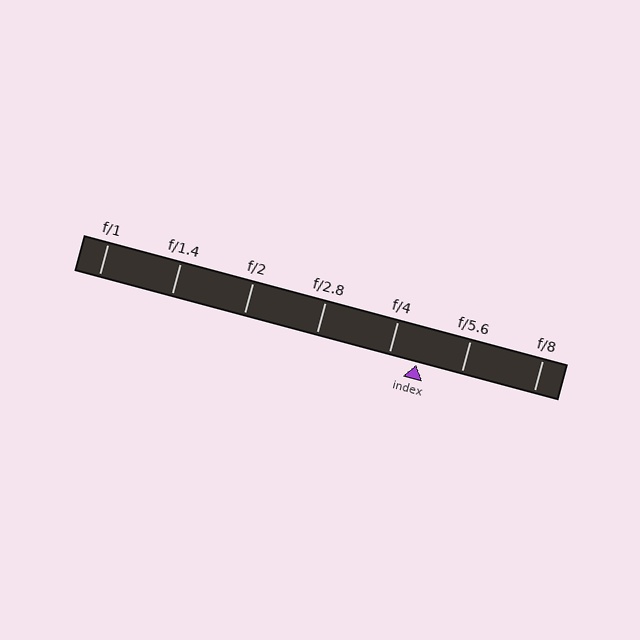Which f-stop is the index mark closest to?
The index mark is closest to f/4.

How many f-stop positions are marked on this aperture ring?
There are 7 f-stop positions marked.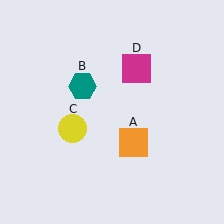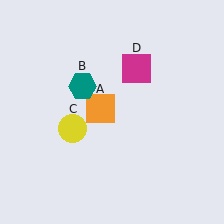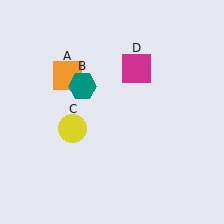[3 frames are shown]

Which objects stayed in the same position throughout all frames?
Teal hexagon (object B) and yellow circle (object C) and magenta square (object D) remained stationary.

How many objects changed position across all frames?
1 object changed position: orange square (object A).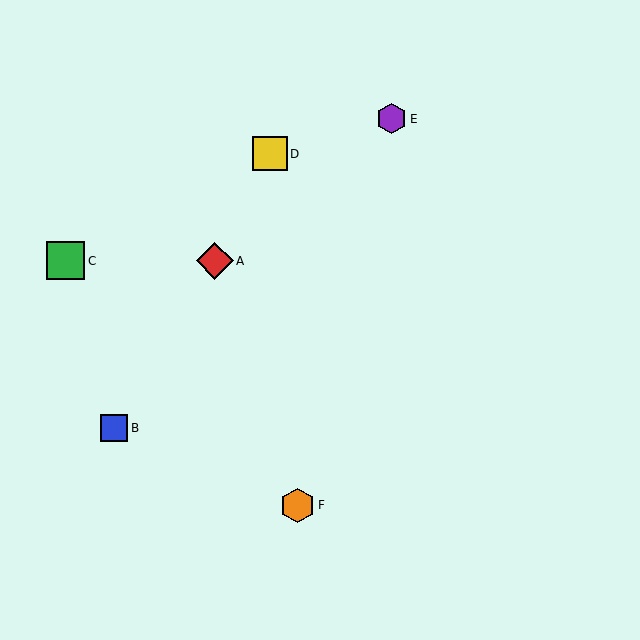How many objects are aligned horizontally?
2 objects (A, C) are aligned horizontally.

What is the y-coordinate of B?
Object B is at y≈428.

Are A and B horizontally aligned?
No, A is at y≈261 and B is at y≈428.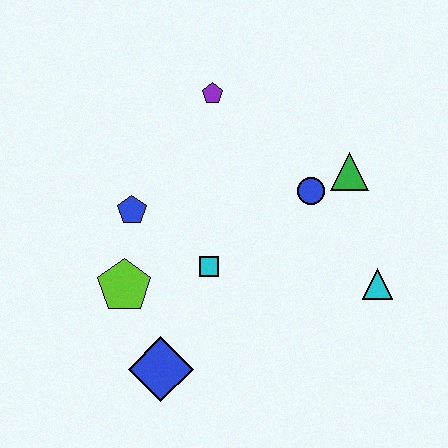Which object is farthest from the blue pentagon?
The cyan triangle is farthest from the blue pentagon.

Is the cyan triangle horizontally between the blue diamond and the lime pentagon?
No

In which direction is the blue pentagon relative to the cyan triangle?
The blue pentagon is to the left of the cyan triangle.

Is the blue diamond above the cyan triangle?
No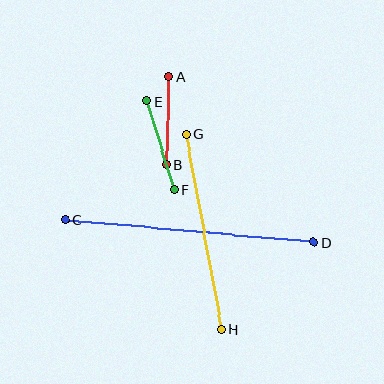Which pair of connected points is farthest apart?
Points C and D are farthest apart.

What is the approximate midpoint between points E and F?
The midpoint is at approximately (161, 145) pixels.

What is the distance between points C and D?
The distance is approximately 251 pixels.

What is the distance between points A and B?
The distance is approximately 88 pixels.